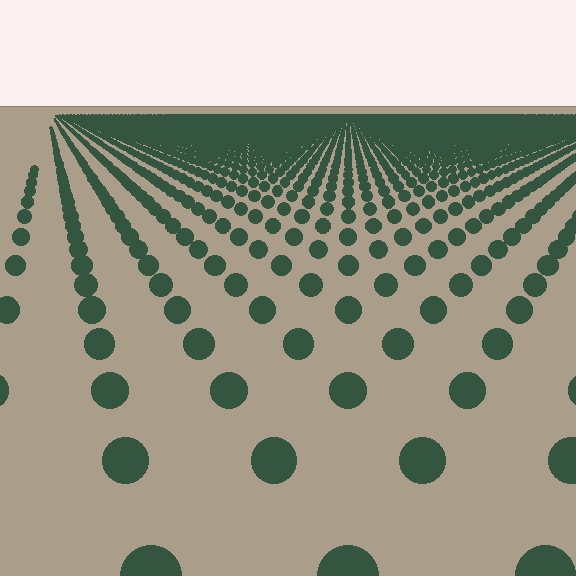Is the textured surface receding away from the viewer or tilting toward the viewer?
The surface is receding away from the viewer. Texture elements get smaller and denser toward the top.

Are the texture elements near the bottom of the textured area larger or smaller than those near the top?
Larger. Near the bottom, elements are closer to the viewer and appear at a bigger on-screen size.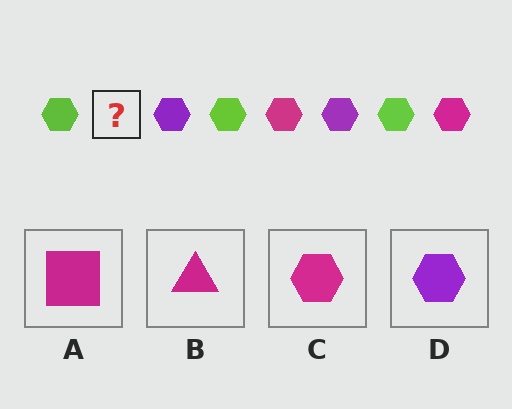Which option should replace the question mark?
Option C.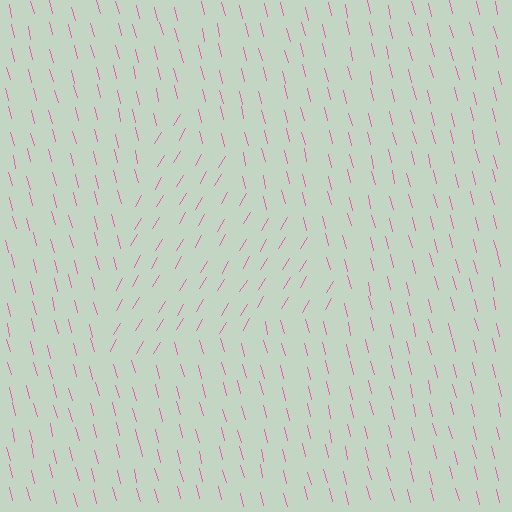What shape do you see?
I see a triangle.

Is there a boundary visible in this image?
Yes, there is a texture boundary formed by a change in line orientation.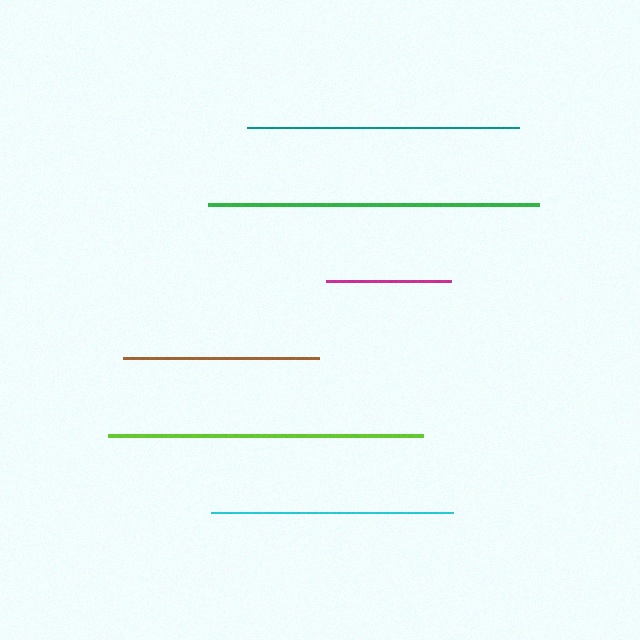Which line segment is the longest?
The green line is the longest at approximately 331 pixels.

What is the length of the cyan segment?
The cyan segment is approximately 242 pixels long.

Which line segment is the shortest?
The magenta line is the shortest at approximately 126 pixels.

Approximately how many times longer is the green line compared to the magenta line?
The green line is approximately 2.6 times the length of the magenta line.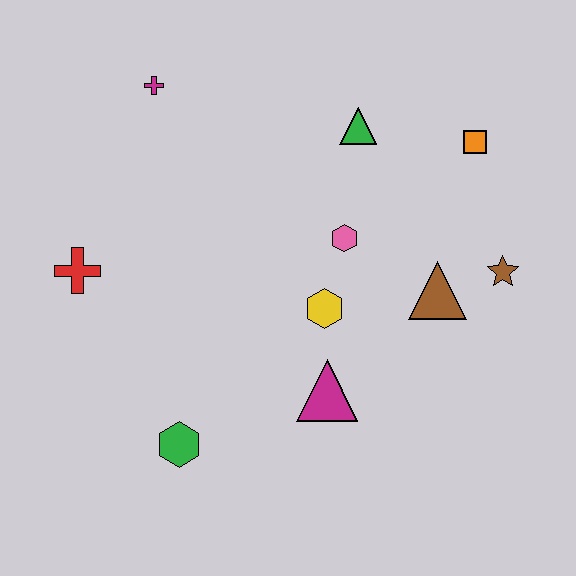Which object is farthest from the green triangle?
The green hexagon is farthest from the green triangle.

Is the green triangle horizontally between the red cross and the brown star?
Yes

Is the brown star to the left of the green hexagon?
No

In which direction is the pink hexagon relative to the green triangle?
The pink hexagon is below the green triangle.